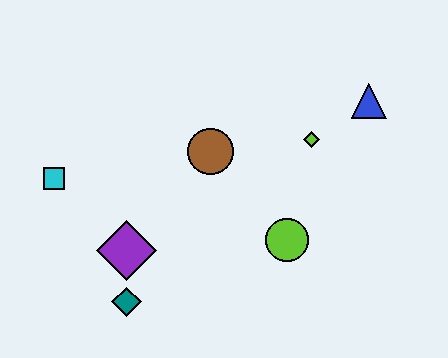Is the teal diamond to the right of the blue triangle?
No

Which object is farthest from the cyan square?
The blue triangle is farthest from the cyan square.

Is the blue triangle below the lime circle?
No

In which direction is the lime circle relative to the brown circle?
The lime circle is below the brown circle.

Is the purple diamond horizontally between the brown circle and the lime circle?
No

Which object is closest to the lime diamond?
The blue triangle is closest to the lime diamond.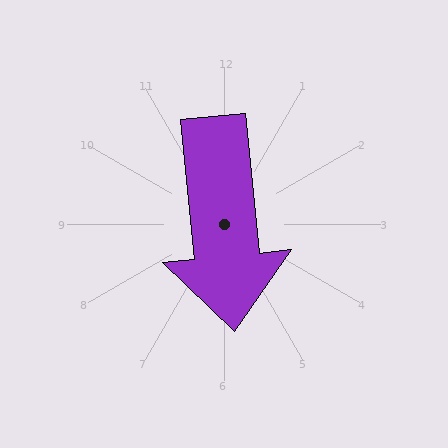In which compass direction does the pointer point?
South.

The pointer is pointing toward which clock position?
Roughly 6 o'clock.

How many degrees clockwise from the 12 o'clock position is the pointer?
Approximately 174 degrees.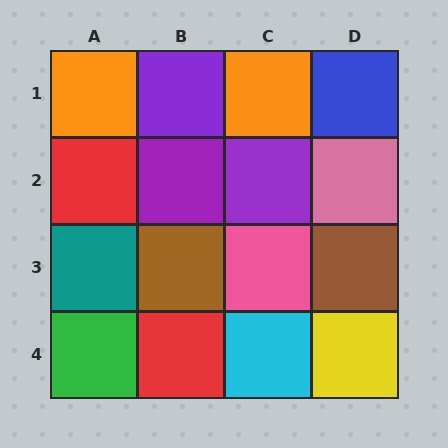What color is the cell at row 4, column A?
Green.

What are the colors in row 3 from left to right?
Teal, brown, pink, brown.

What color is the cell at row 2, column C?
Purple.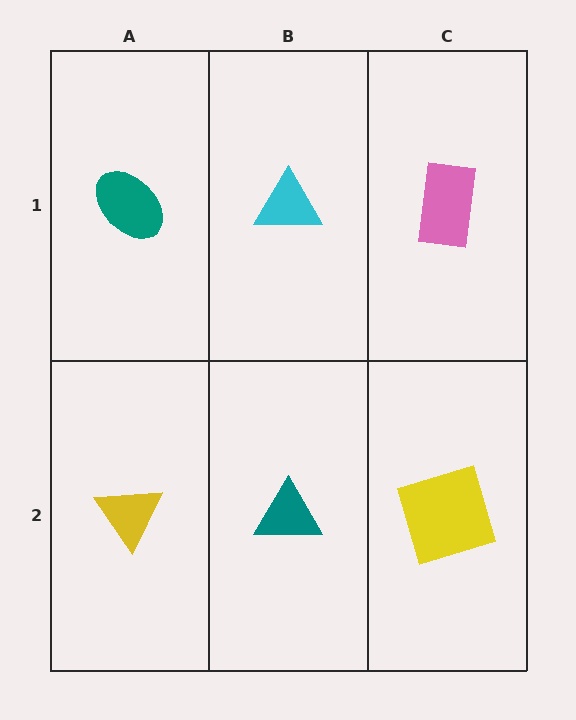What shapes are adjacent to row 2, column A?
A teal ellipse (row 1, column A), a teal triangle (row 2, column B).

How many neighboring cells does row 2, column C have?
2.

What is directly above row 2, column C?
A pink rectangle.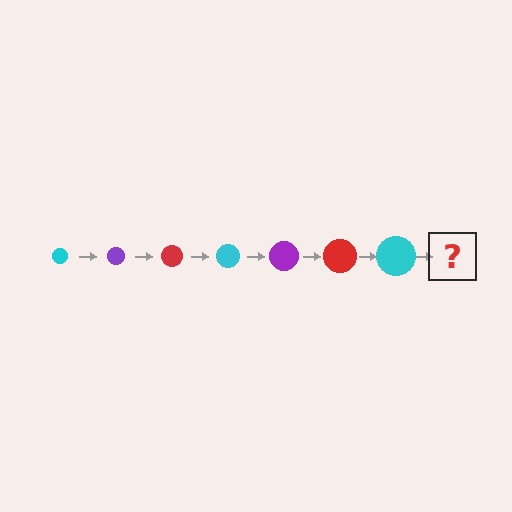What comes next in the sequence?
The next element should be a purple circle, larger than the previous one.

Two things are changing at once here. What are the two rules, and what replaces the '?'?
The two rules are that the circle grows larger each step and the color cycles through cyan, purple, and red. The '?' should be a purple circle, larger than the previous one.